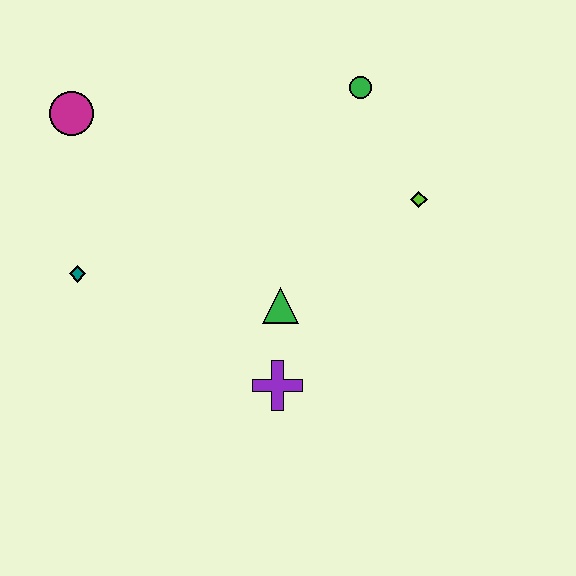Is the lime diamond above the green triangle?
Yes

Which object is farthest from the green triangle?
The magenta circle is farthest from the green triangle.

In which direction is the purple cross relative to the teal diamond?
The purple cross is to the right of the teal diamond.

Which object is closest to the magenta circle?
The teal diamond is closest to the magenta circle.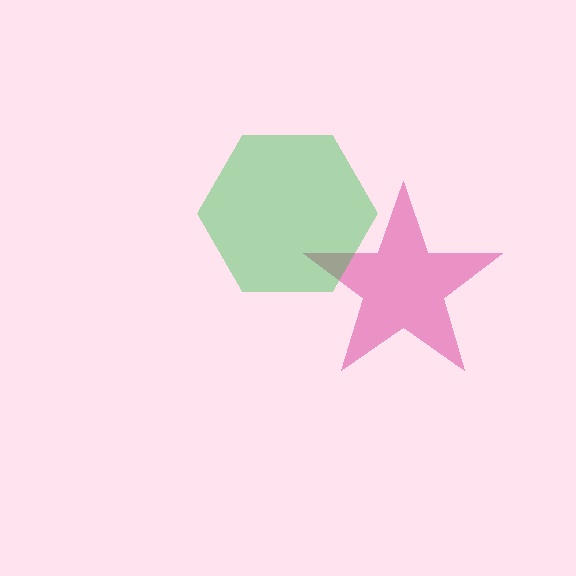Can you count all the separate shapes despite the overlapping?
Yes, there are 2 separate shapes.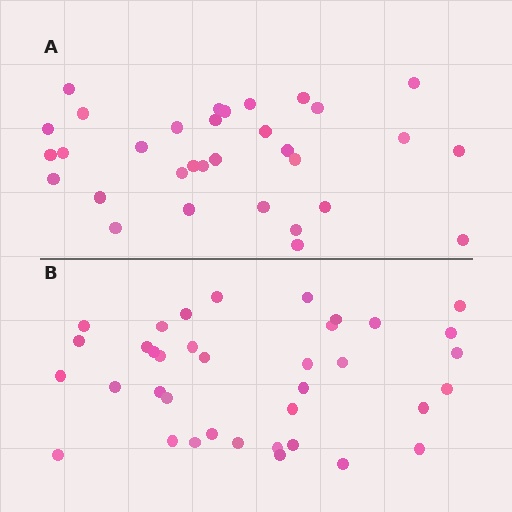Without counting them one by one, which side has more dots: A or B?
Region B (the bottom region) has more dots.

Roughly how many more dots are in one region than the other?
Region B has about 5 more dots than region A.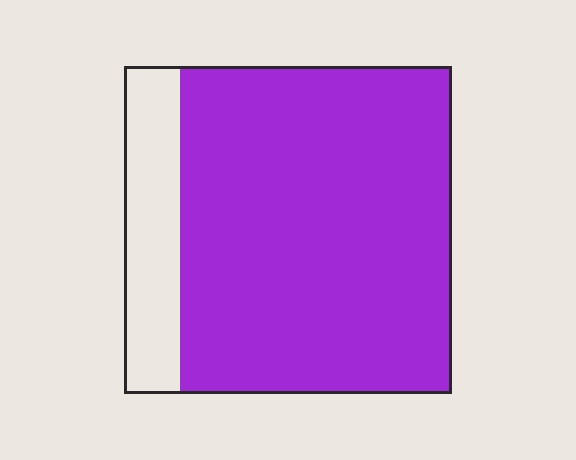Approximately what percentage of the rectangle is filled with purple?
Approximately 85%.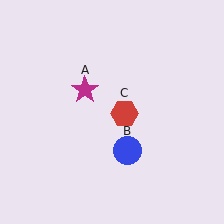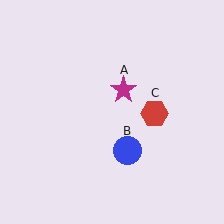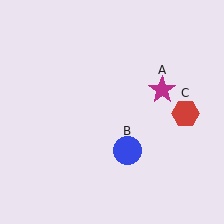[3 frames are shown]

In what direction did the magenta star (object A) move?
The magenta star (object A) moved right.